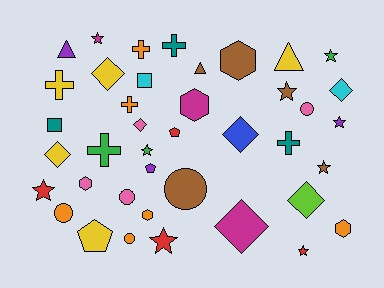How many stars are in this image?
There are 9 stars.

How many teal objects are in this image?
There are 3 teal objects.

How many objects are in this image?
There are 40 objects.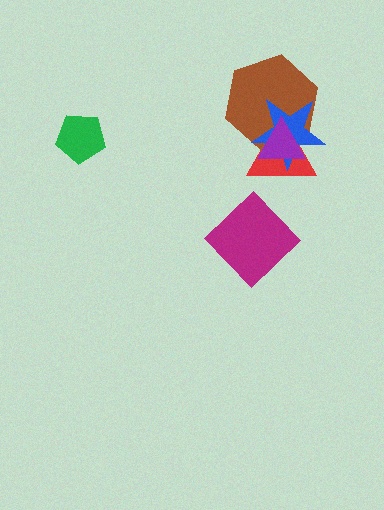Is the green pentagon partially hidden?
No, no other shape covers it.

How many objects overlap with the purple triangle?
3 objects overlap with the purple triangle.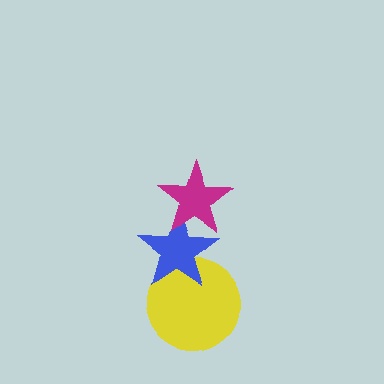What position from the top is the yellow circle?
The yellow circle is 3rd from the top.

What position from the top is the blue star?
The blue star is 2nd from the top.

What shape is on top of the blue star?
The magenta star is on top of the blue star.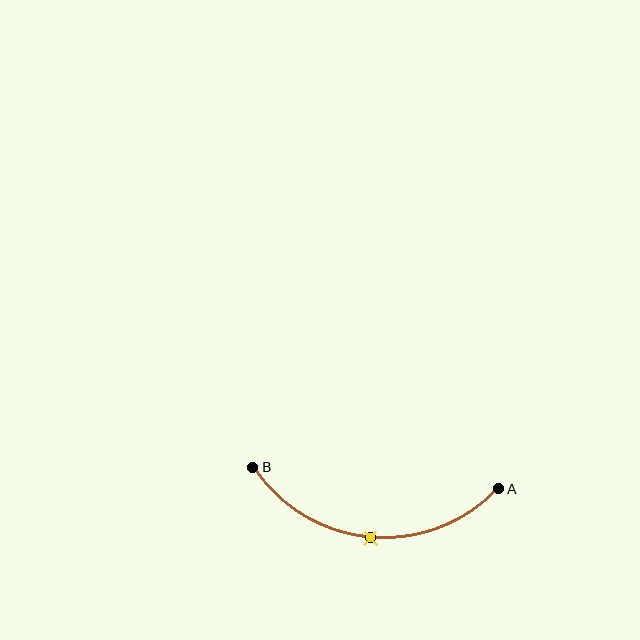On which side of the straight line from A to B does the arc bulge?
The arc bulges below the straight line connecting A and B.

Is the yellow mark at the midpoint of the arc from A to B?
Yes. The yellow mark lies on the arc at equal arc-length from both A and B — it is the arc midpoint.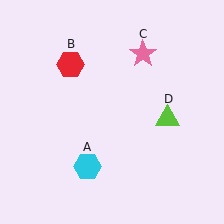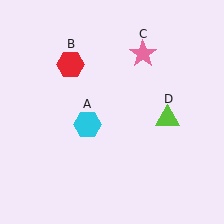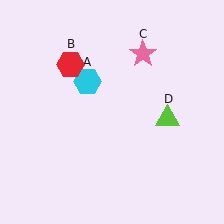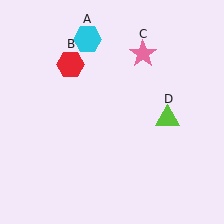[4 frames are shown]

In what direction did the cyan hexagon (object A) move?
The cyan hexagon (object A) moved up.